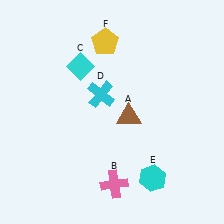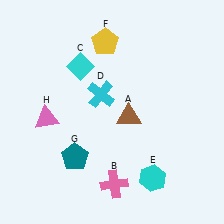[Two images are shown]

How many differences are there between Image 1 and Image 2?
There are 2 differences between the two images.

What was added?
A teal pentagon (G), a pink triangle (H) were added in Image 2.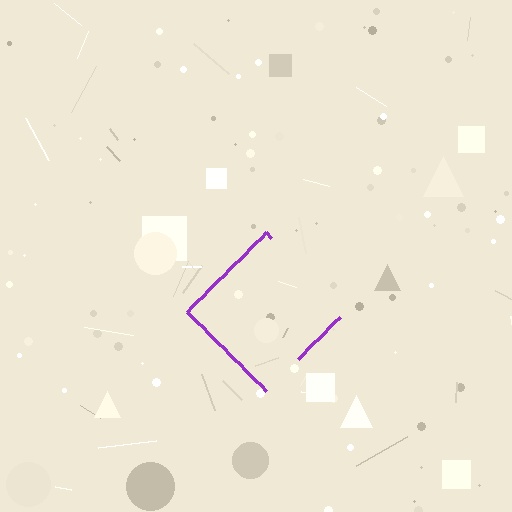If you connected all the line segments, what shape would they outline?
They would outline a diamond.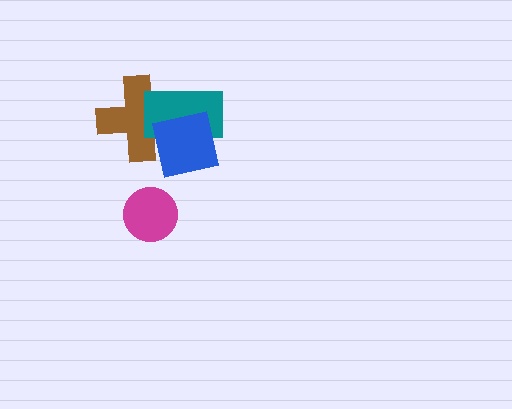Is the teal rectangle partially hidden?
Yes, it is partially covered by another shape.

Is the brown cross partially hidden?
Yes, it is partially covered by another shape.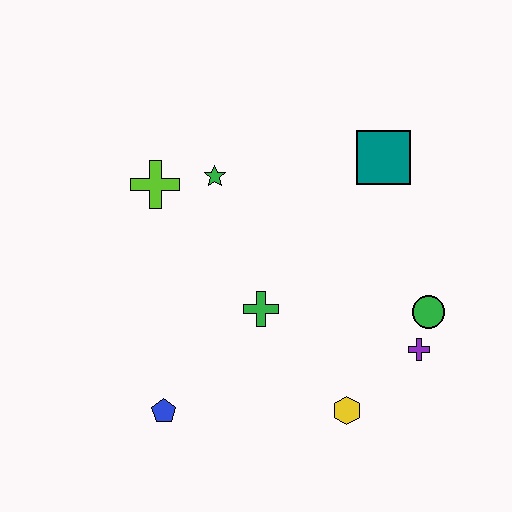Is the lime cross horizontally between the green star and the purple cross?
No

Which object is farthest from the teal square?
The blue pentagon is farthest from the teal square.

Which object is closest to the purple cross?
The green circle is closest to the purple cross.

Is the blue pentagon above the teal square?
No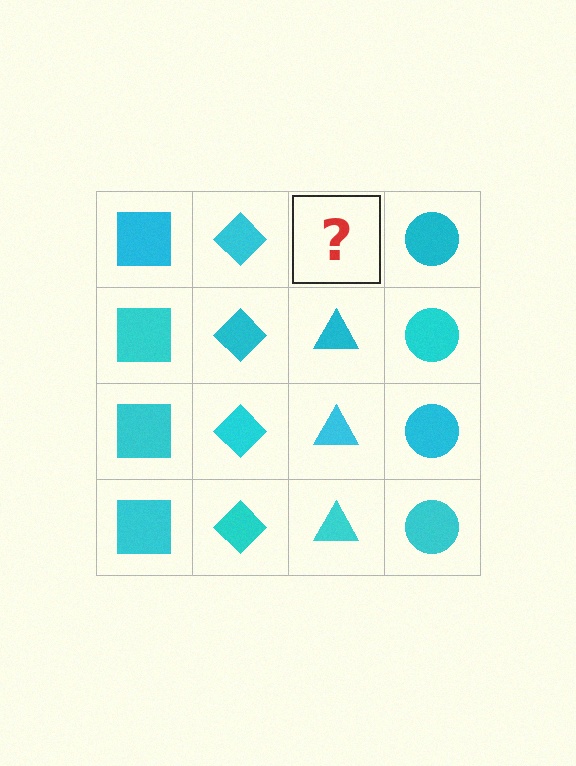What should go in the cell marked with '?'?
The missing cell should contain a cyan triangle.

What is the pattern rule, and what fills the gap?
The rule is that each column has a consistent shape. The gap should be filled with a cyan triangle.